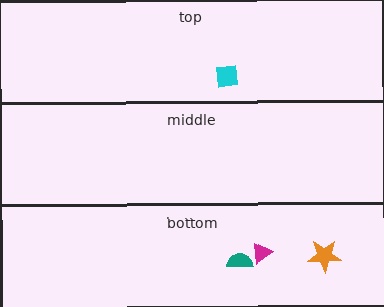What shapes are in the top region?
The cyan square.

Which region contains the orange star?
The bottom region.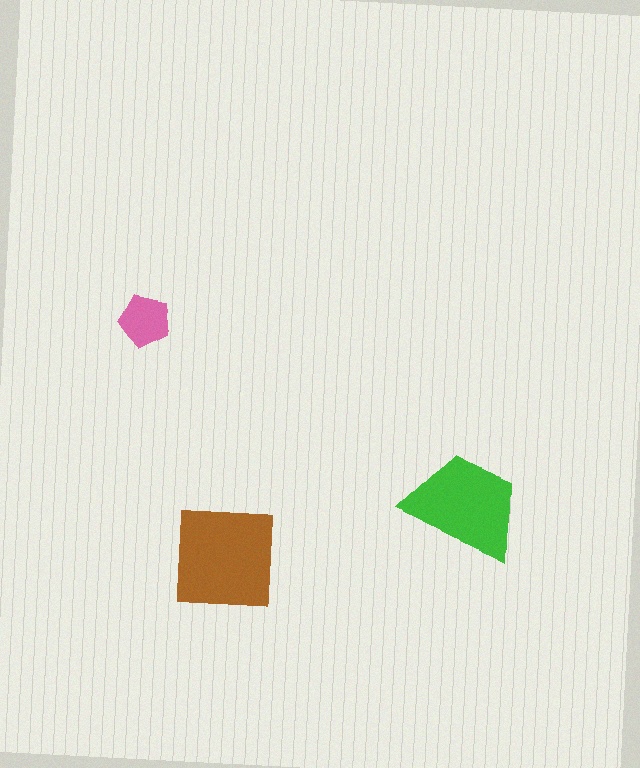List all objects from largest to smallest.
The brown square, the green trapezoid, the pink pentagon.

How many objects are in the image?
There are 3 objects in the image.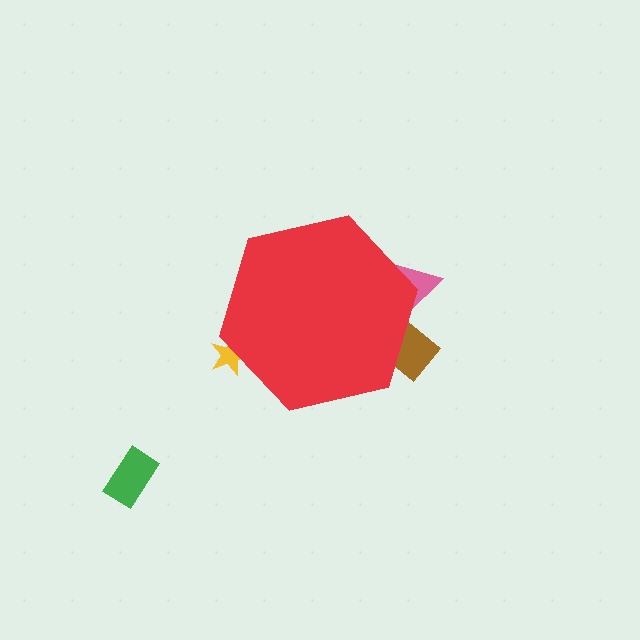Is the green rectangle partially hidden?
No, the green rectangle is fully visible.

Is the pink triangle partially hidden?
Yes, the pink triangle is partially hidden behind the red hexagon.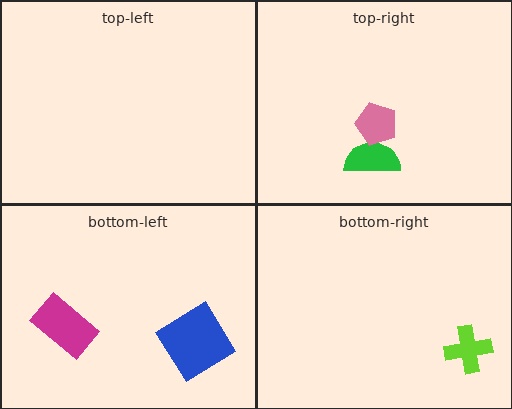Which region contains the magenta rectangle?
The bottom-left region.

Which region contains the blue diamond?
The bottom-left region.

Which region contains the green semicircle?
The top-right region.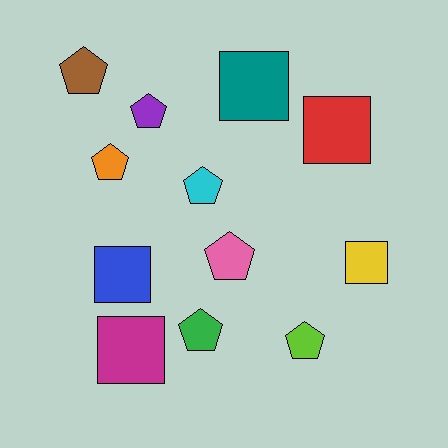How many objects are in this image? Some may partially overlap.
There are 12 objects.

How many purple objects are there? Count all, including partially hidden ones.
There is 1 purple object.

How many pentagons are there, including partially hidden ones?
There are 7 pentagons.